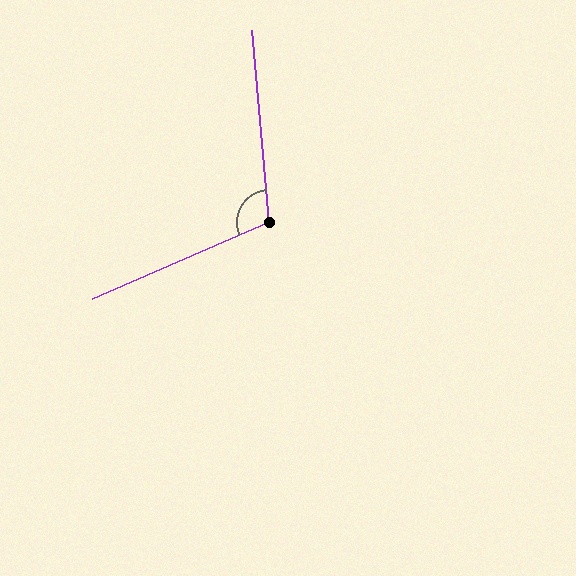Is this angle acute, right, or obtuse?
It is obtuse.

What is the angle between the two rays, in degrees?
Approximately 108 degrees.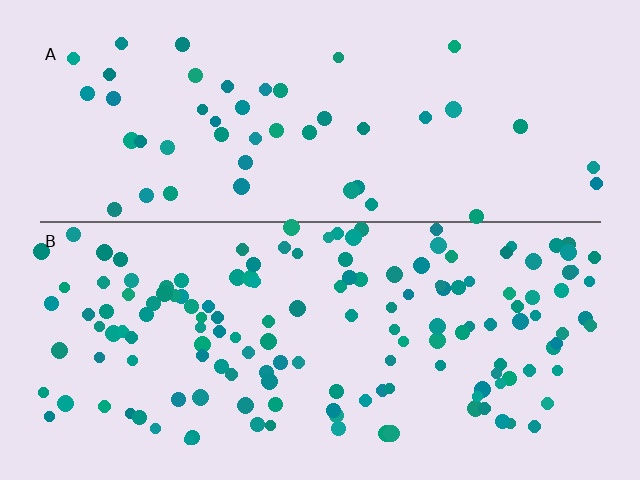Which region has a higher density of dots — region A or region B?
B (the bottom).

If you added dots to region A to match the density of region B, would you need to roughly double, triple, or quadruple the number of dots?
Approximately triple.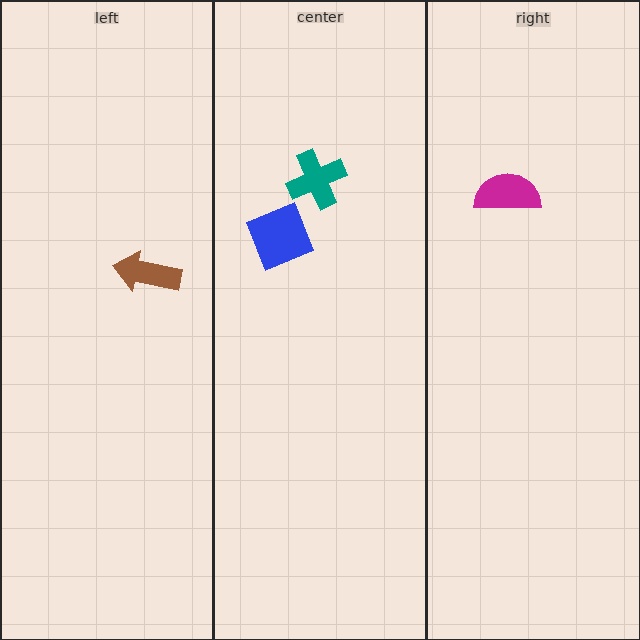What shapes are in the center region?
The teal cross, the blue diamond.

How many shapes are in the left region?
1.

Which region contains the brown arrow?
The left region.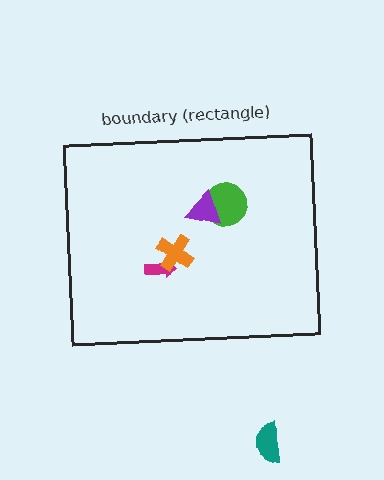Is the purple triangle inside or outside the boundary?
Inside.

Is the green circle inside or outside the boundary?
Inside.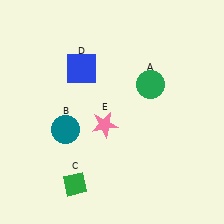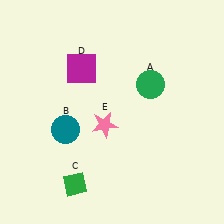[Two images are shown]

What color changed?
The square (D) changed from blue in Image 1 to magenta in Image 2.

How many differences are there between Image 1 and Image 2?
There is 1 difference between the two images.